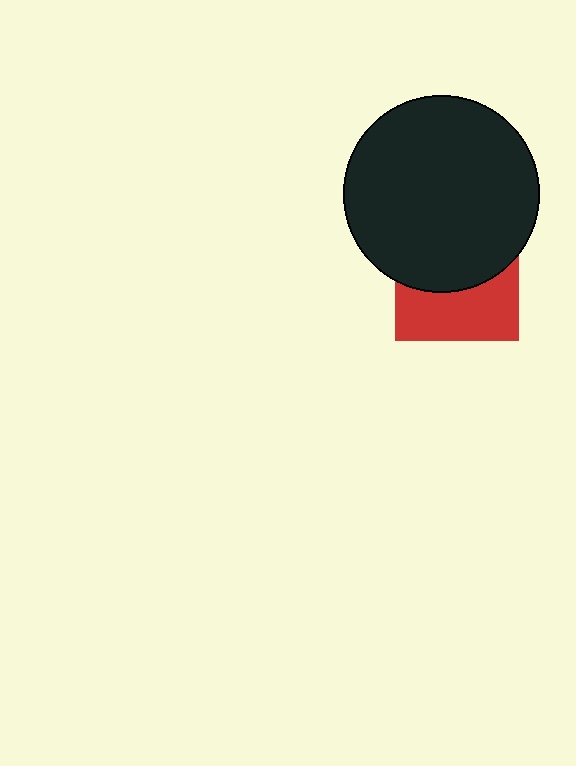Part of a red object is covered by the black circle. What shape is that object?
It is a square.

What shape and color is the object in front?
The object in front is a black circle.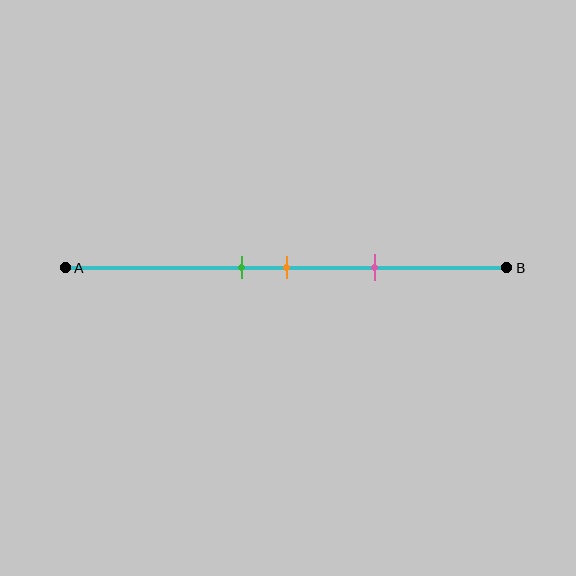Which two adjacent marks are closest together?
The green and orange marks are the closest adjacent pair.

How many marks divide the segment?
There are 3 marks dividing the segment.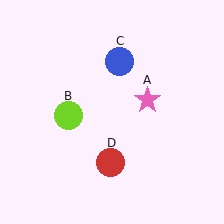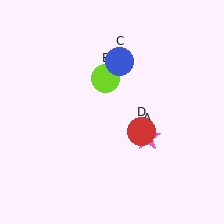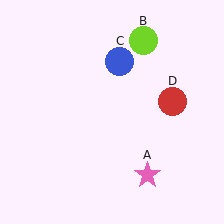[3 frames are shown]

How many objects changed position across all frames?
3 objects changed position: pink star (object A), lime circle (object B), red circle (object D).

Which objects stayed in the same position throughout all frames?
Blue circle (object C) remained stationary.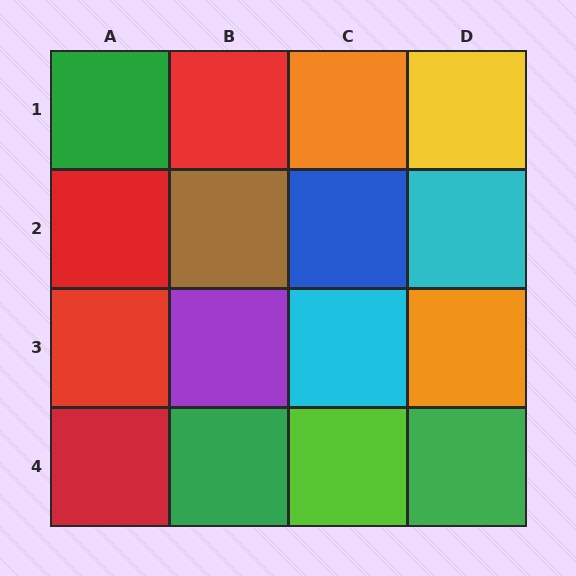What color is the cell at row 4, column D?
Green.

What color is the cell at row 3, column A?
Red.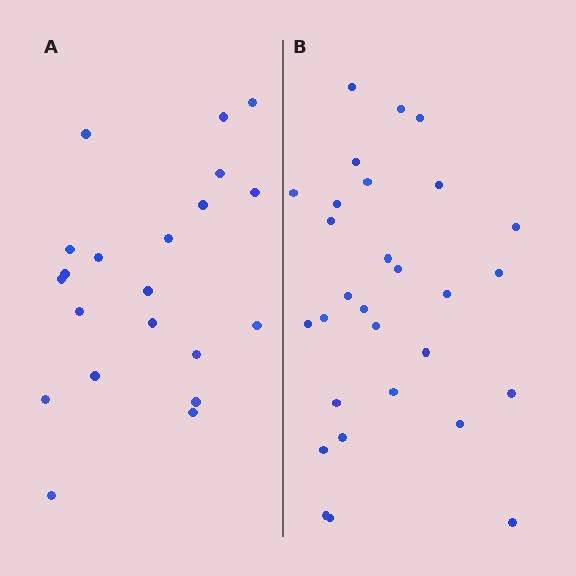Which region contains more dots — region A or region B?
Region B (the right region) has more dots.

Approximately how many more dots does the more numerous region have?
Region B has roughly 8 or so more dots than region A.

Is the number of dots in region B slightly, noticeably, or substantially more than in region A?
Region B has noticeably more, but not dramatically so. The ratio is roughly 1.4 to 1.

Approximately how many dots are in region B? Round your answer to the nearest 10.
About 30 dots. (The exact count is 29, which rounds to 30.)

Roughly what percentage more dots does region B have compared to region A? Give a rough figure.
About 40% more.